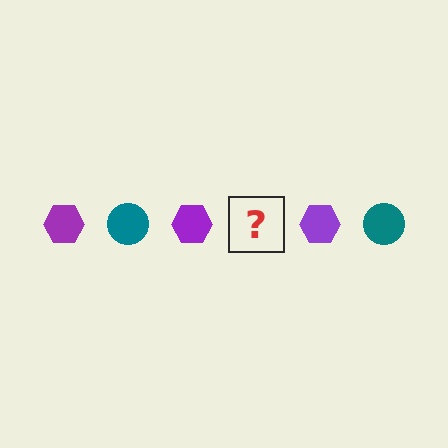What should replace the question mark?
The question mark should be replaced with a teal circle.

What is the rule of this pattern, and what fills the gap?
The rule is that the pattern alternates between purple hexagon and teal circle. The gap should be filled with a teal circle.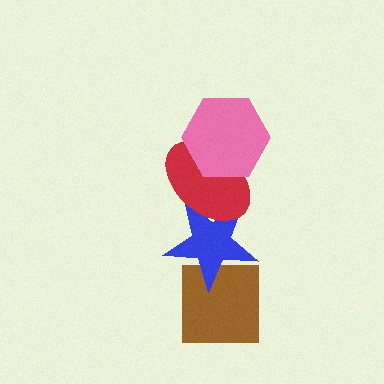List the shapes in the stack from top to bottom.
From top to bottom: the pink hexagon, the red ellipse, the blue star, the brown square.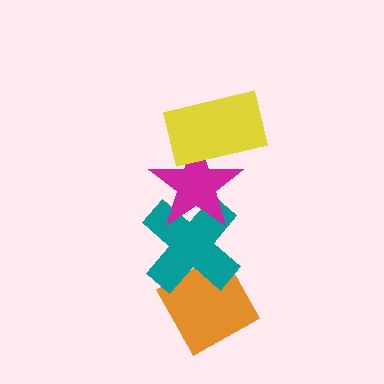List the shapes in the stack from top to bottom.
From top to bottom: the yellow rectangle, the magenta star, the teal cross, the orange diamond.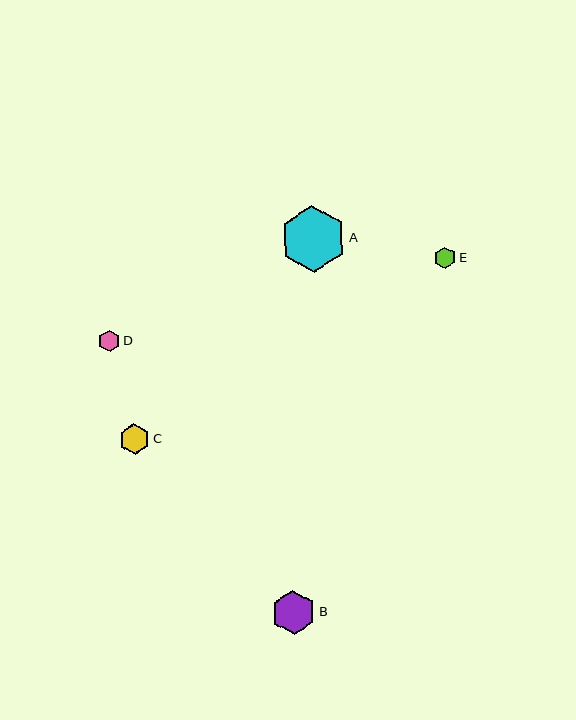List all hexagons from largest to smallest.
From largest to smallest: A, B, C, D, E.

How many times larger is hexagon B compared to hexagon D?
Hexagon B is approximately 2.0 times the size of hexagon D.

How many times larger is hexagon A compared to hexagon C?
Hexagon A is approximately 2.2 times the size of hexagon C.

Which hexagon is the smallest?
Hexagon E is the smallest with a size of approximately 22 pixels.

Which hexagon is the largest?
Hexagon A is the largest with a size of approximately 67 pixels.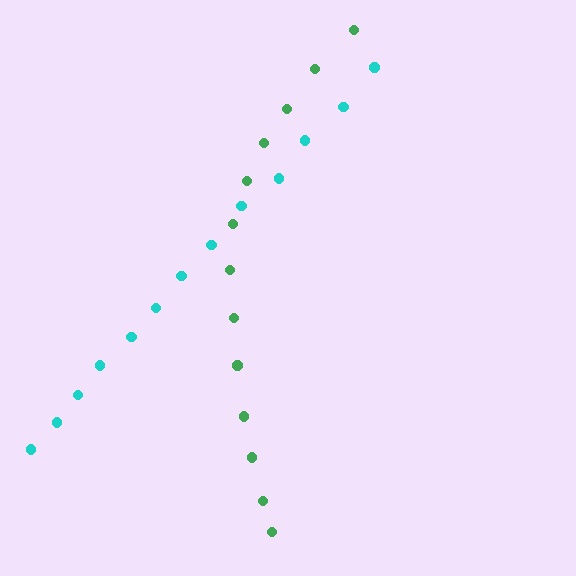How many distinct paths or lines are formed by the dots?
There are 2 distinct paths.